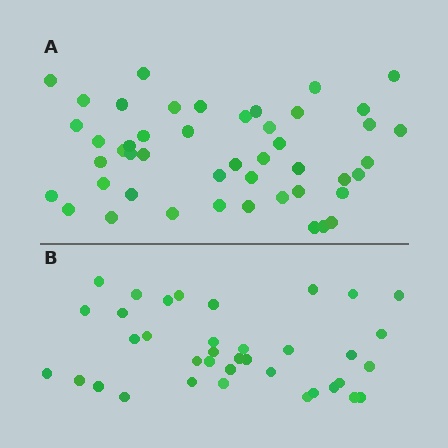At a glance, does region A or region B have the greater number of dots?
Region A (the top region) has more dots.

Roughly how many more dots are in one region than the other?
Region A has roughly 10 or so more dots than region B.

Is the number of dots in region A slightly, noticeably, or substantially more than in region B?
Region A has noticeably more, but not dramatically so. The ratio is roughly 1.3 to 1.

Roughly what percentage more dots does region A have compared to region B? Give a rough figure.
About 25% more.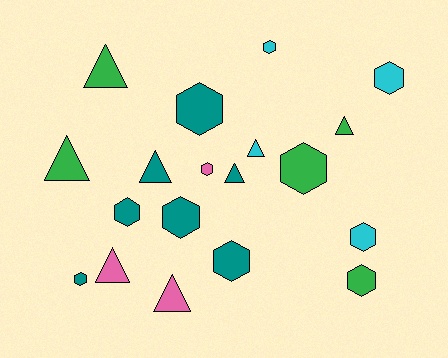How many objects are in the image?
There are 19 objects.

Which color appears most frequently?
Teal, with 7 objects.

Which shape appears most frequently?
Hexagon, with 11 objects.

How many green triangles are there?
There are 3 green triangles.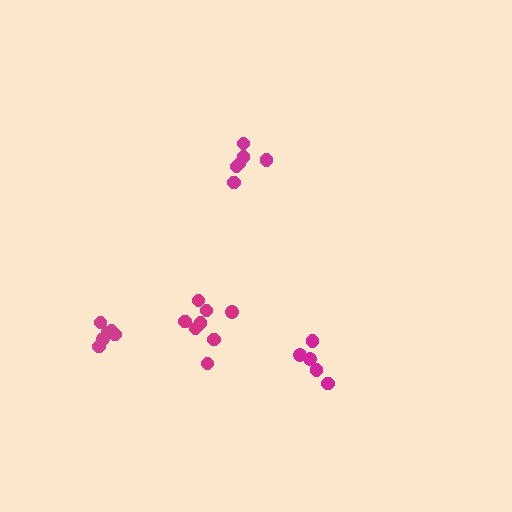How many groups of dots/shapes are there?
There are 4 groups.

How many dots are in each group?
Group 1: 8 dots, Group 2: 5 dots, Group 3: 6 dots, Group 4: 6 dots (25 total).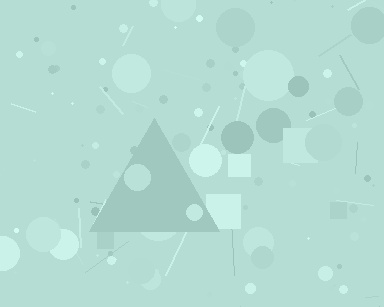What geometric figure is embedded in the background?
A triangle is embedded in the background.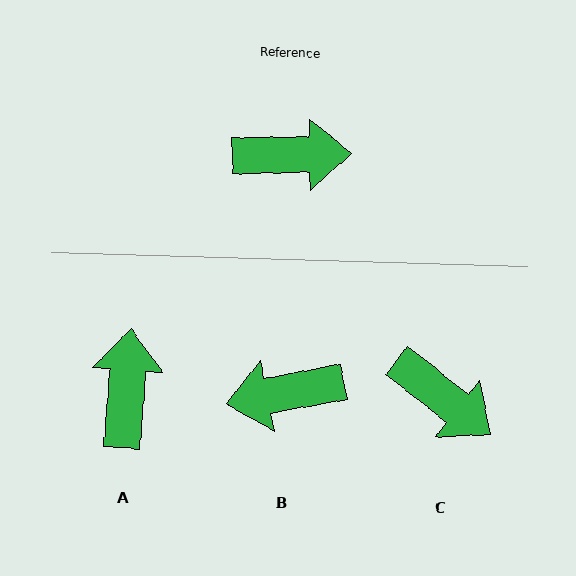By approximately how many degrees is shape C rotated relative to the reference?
Approximately 40 degrees clockwise.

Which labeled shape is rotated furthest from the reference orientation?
B, about 170 degrees away.